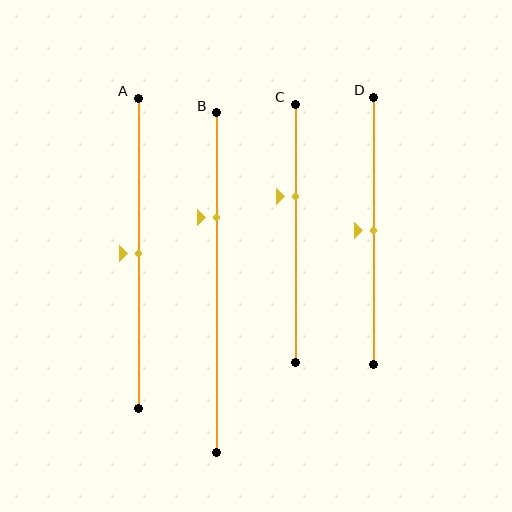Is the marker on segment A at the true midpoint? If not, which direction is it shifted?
Yes, the marker on segment A is at the true midpoint.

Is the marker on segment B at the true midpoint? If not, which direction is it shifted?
No, the marker on segment B is shifted upward by about 19% of the segment length.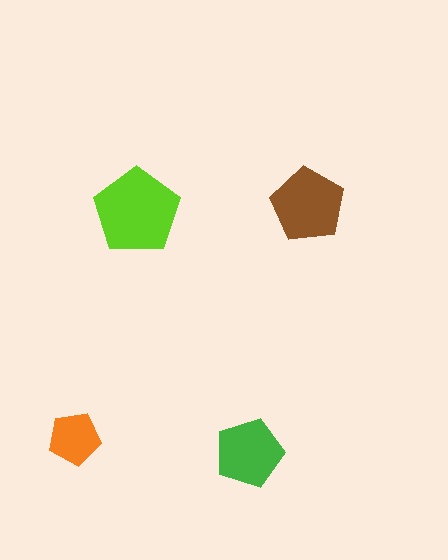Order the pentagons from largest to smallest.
the lime one, the brown one, the green one, the orange one.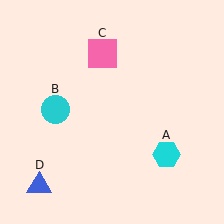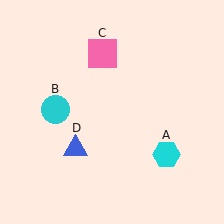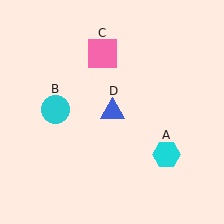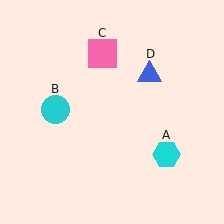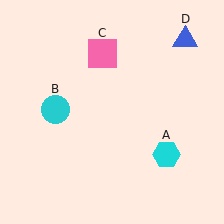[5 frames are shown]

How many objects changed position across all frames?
1 object changed position: blue triangle (object D).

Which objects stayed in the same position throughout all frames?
Cyan hexagon (object A) and cyan circle (object B) and pink square (object C) remained stationary.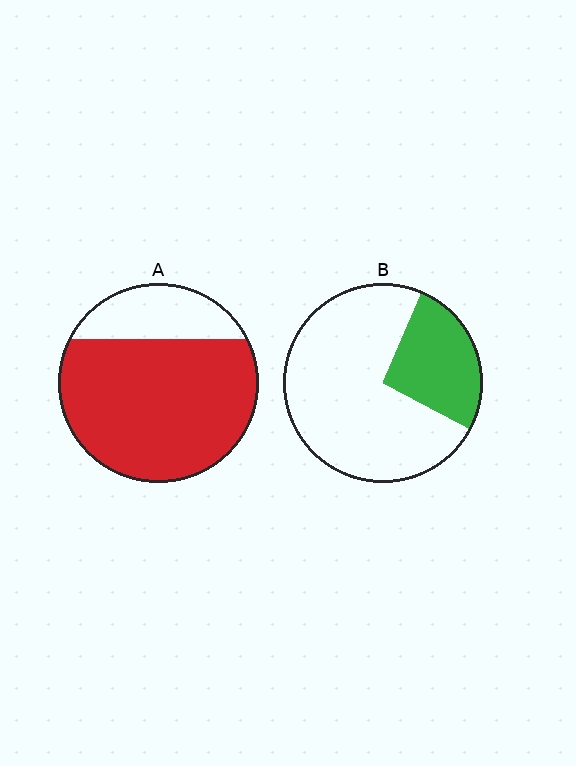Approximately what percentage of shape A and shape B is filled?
A is approximately 75% and B is approximately 25%.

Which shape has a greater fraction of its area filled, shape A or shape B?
Shape A.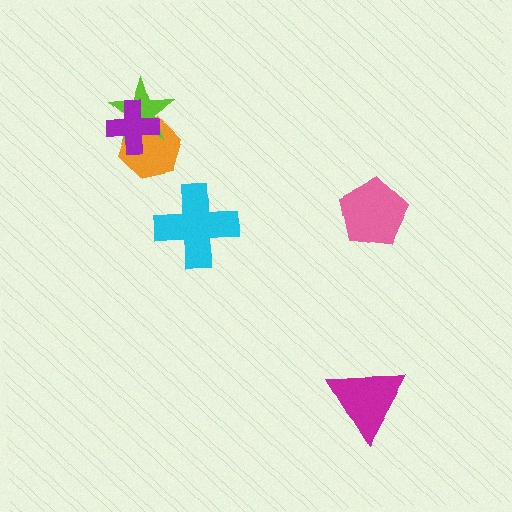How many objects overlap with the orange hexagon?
2 objects overlap with the orange hexagon.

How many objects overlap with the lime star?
2 objects overlap with the lime star.